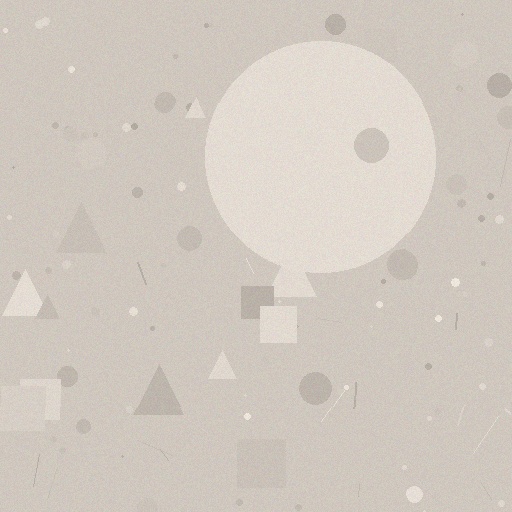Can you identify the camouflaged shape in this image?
The camouflaged shape is a circle.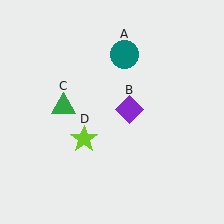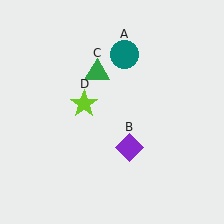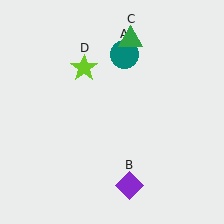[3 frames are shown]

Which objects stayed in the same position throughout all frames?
Teal circle (object A) remained stationary.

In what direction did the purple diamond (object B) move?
The purple diamond (object B) moved down.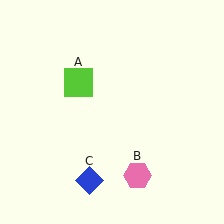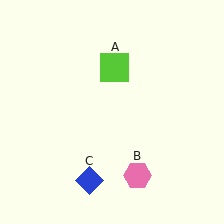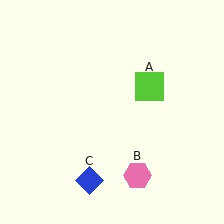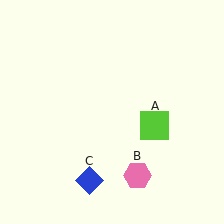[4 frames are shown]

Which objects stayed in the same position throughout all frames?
Pink hexagon (object B) and blue diamond (object C) remained stationary.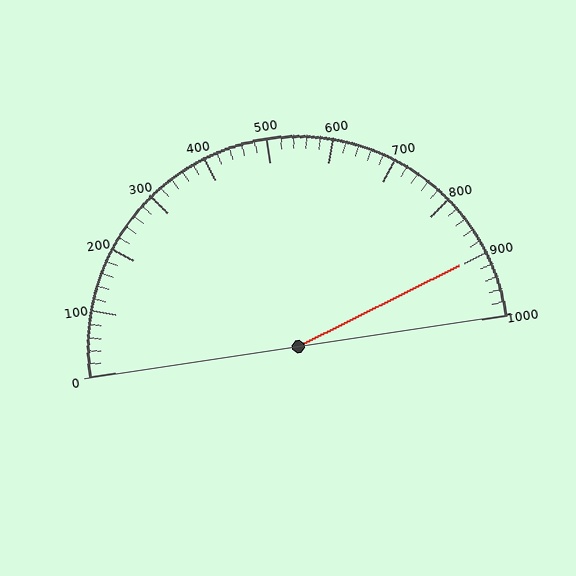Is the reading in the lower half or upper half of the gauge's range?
The reading is in the upper half of the range (0 to 1000).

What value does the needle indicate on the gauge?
The needle indicates approximately 900.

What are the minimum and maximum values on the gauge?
The gauge ranges from 0 to 1000.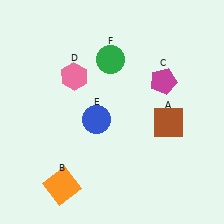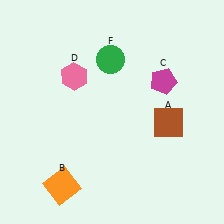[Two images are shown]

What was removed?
The blue circle (E) was removed in Image 2.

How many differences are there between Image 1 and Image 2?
There is 1 difference between the two images.